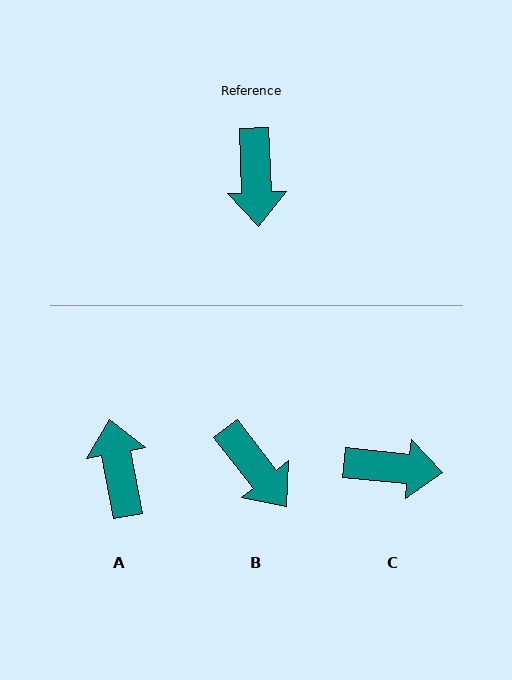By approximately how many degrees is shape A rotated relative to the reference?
Approximately 172 degrees clockwise.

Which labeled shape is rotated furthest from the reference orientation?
A, about 172 degrees away.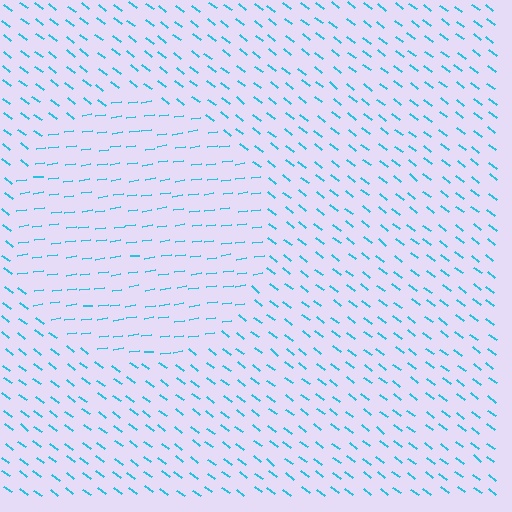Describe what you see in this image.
The image is filled with small cyan line segments. A circle region in the image has lines oriented differently from the surrounding lines, creating a visible texture boundary.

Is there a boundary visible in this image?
Yes, there is a texture boundary formed by a change in line orientation.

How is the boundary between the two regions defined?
The boundary is defined purely by a change in line orientation (approximately 45 degrees difference). All lines are the same color and thickness.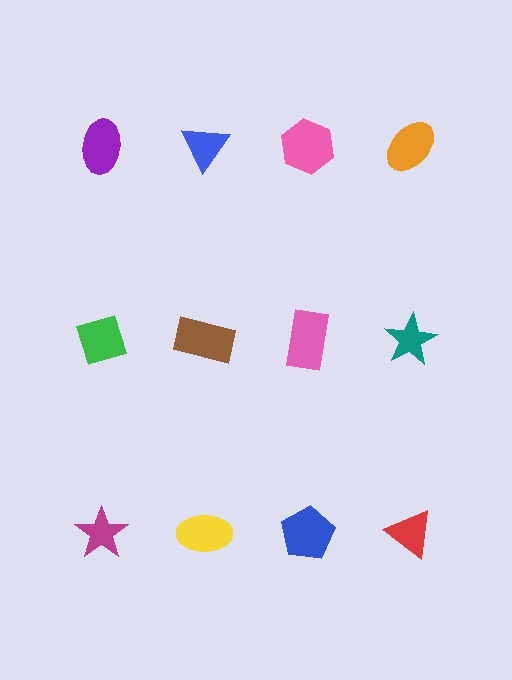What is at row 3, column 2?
A yellow ellipse.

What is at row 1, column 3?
A pink hexagon.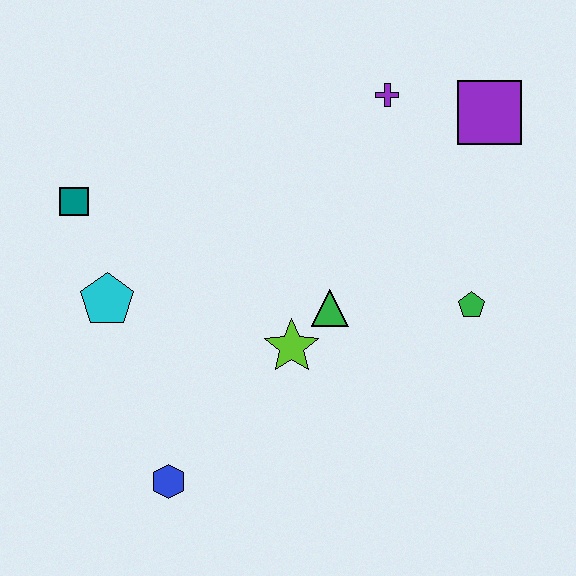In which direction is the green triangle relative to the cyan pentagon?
The green triangle is to the right of the cyan pentagon.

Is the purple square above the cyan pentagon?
Yes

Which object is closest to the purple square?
The purple cross is closest to the purple square.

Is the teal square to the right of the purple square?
No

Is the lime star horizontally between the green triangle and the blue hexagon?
Yes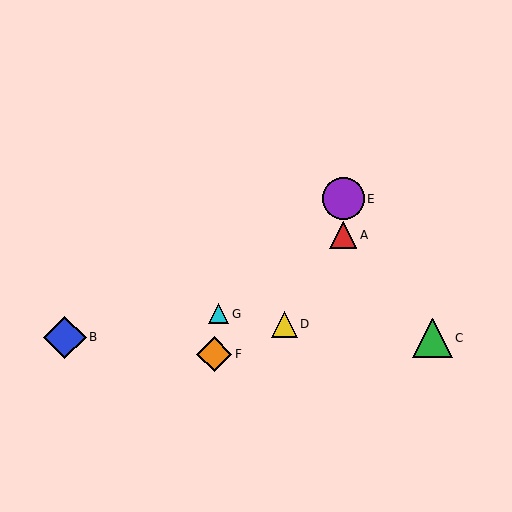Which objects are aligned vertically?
Objects A, E are aligned vertically.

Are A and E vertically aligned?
Yes, both are at x≈343.